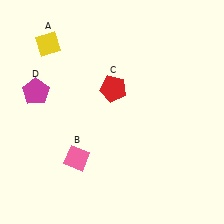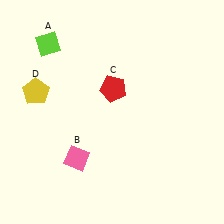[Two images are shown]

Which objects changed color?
A changed from yellow to lime. D changed from magenta to yellow.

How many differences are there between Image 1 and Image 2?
There are 2 differences between the two images.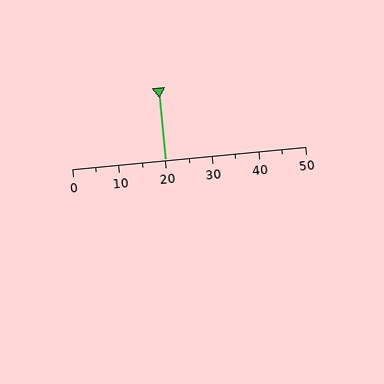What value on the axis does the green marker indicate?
The marker indicates approximately 20.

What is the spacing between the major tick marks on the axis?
The major ticks are spaced 10 apart.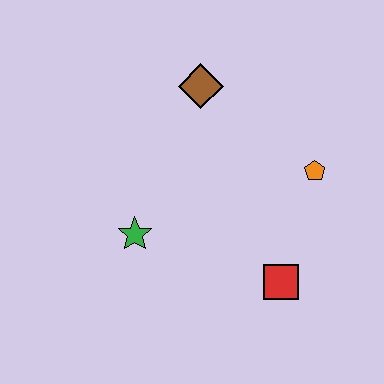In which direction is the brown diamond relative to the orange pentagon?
The brown diamond is to the left of the orange pentagon.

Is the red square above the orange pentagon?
No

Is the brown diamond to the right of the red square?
No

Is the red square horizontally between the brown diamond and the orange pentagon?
Yes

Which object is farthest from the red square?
The brown diamond is farthest from the red square.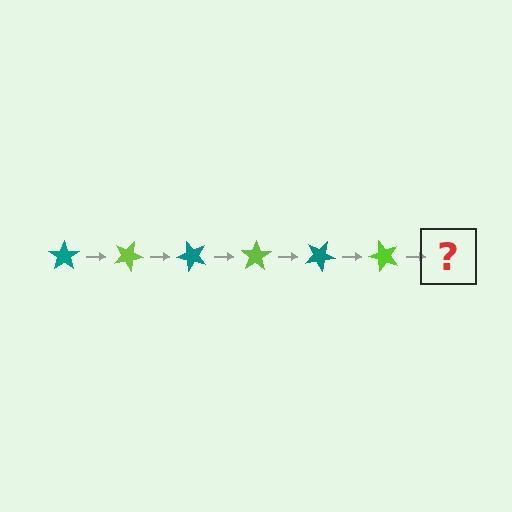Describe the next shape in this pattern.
It should be a teal star, rotated 150 degrees from the start.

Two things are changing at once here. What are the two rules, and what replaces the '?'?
The two rules are that it rotates 25 degrees each step and the color cycles through teal and lime. The '?' should be a teal star, rotated 150 degrees from the start.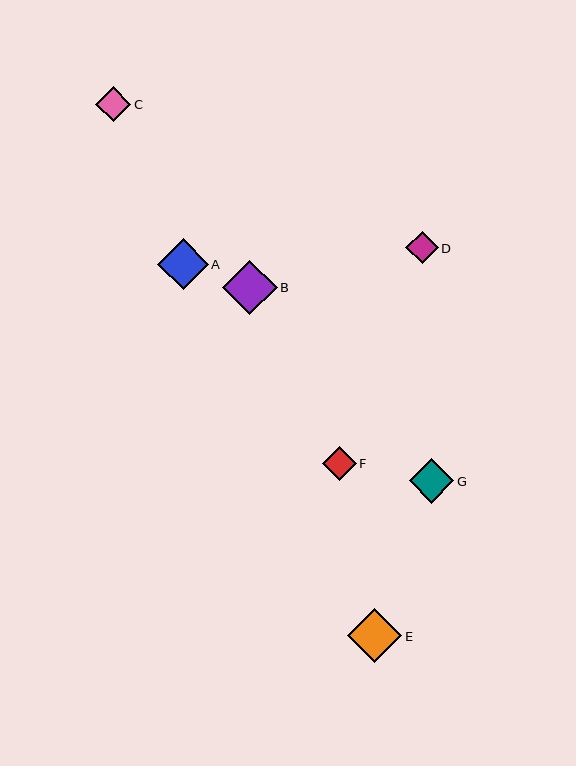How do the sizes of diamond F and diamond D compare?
Diamond F and diamond D are approximately the same size.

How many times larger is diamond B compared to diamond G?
Diamond B is approximately 1.2 times the size of diamond G.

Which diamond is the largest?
Diamond B is the largest with a size of approximately 55 pixels.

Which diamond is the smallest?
Diamond D is the smallest with a size of approximately 32 pixels.